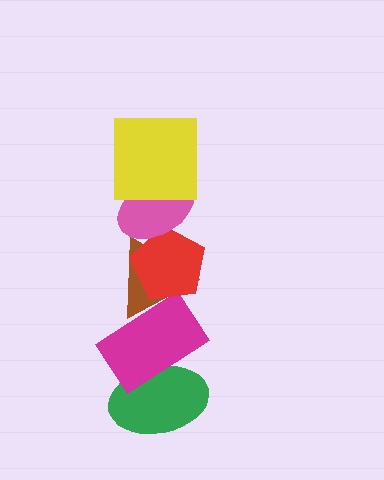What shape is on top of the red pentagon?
The pink ellipse is on top of the red pentagon.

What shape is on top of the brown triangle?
The red pentagon is on top of the brown triangle.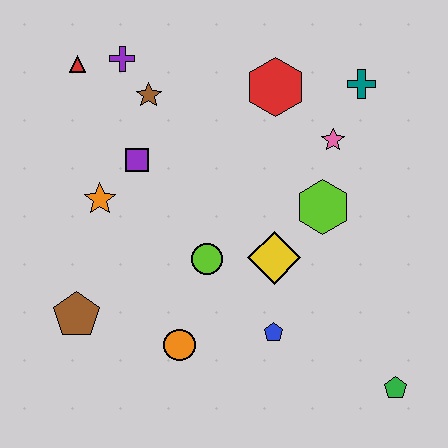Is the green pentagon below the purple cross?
Yes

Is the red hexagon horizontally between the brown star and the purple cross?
No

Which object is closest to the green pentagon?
The blue pentagon is closest to the green pentagon.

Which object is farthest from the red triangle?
The green pentagon is farthest from the red triangle.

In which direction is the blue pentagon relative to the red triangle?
The blue pentagon is below the red triangle.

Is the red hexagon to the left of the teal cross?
Yes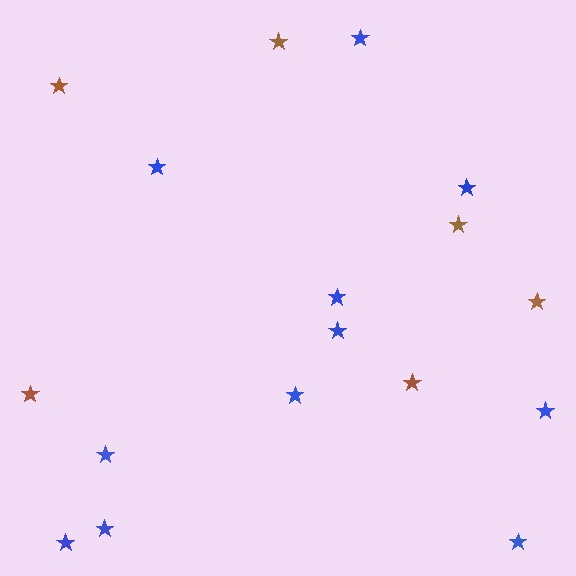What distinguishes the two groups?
There are 2 groups: one group of blue stars (11) and one group of brown stars (6).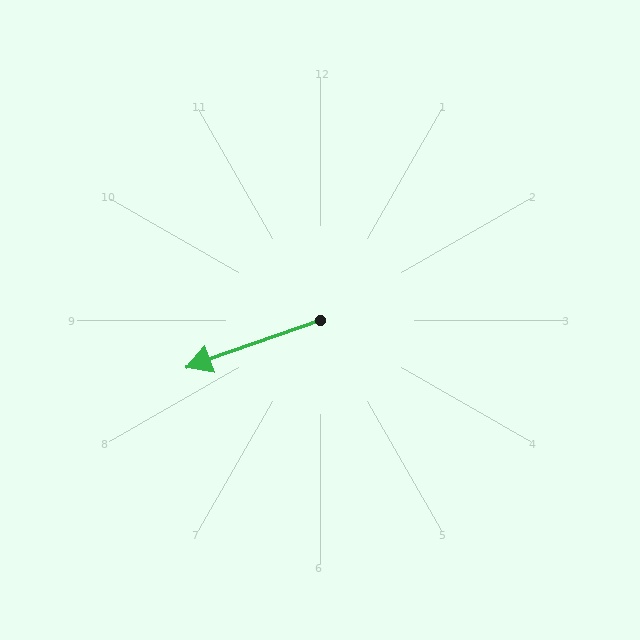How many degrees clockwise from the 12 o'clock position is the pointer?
Approximately 250 degrees.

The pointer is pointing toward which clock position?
Roughly 8 o'clock.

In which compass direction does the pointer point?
West.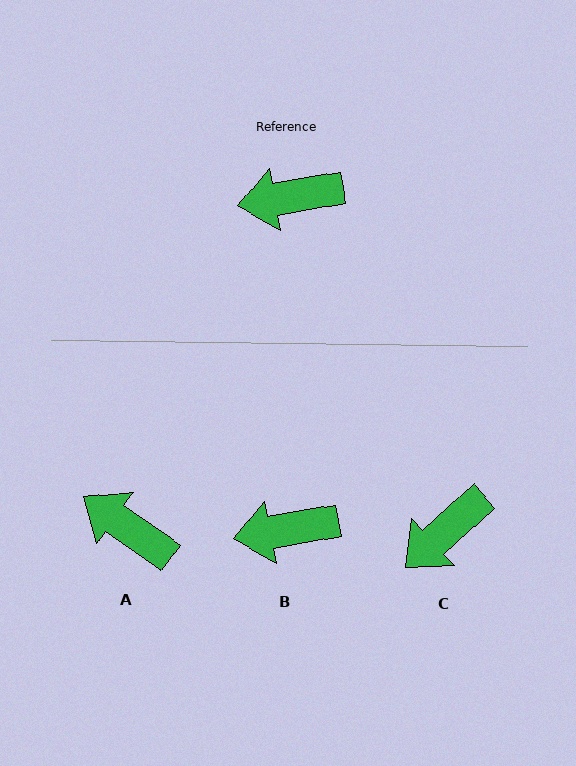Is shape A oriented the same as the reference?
No, it is off by about 45 degrees.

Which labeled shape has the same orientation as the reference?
B.